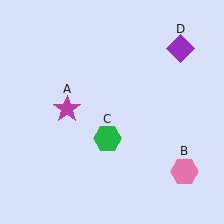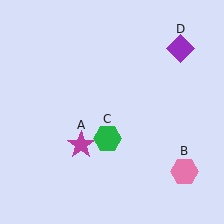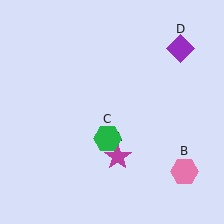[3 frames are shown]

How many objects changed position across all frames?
1 object changed position: magenta star (object A).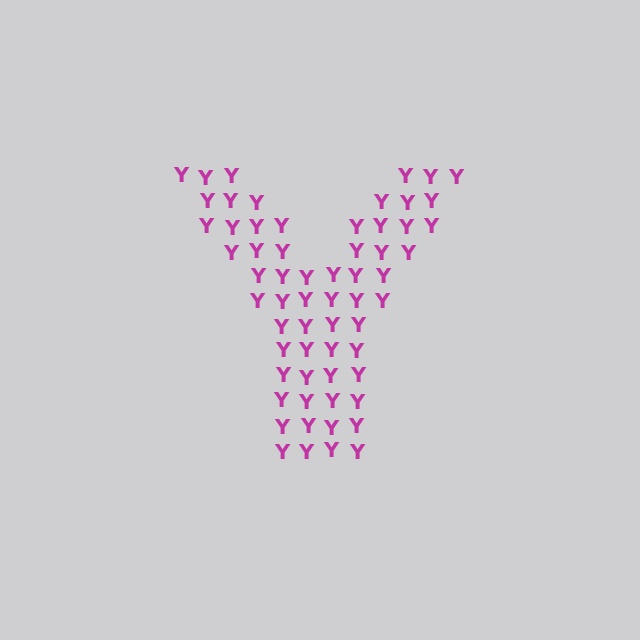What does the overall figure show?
The overall figure shows the letter Y.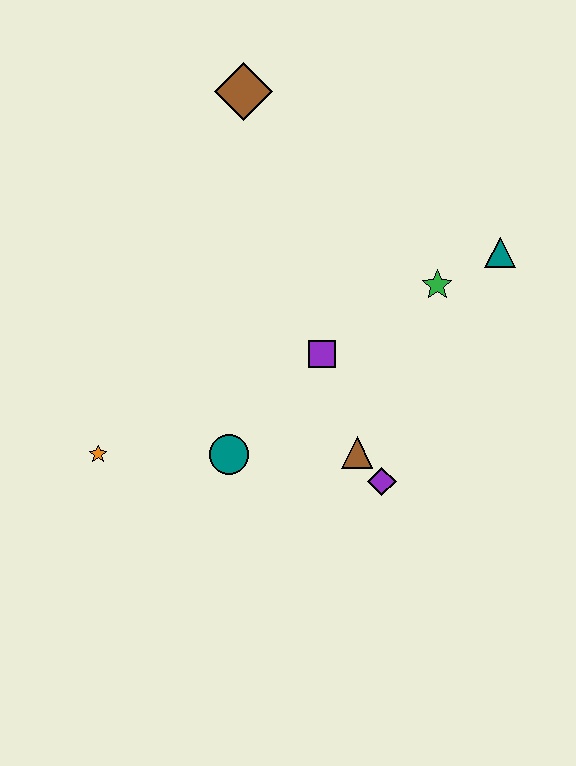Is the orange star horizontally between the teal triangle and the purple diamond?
No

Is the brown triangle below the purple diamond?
No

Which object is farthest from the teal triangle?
The orange star is farthest from the teal triangle.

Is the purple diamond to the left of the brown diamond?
No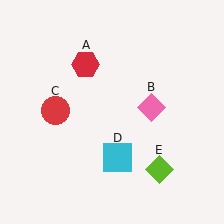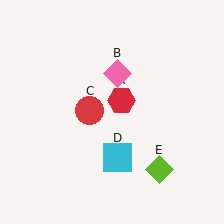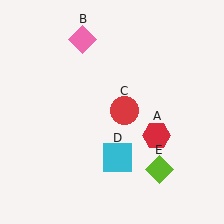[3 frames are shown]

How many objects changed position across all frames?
3 objects changed position: red hexagon (object A), pink diamond (object B), red circle (object C).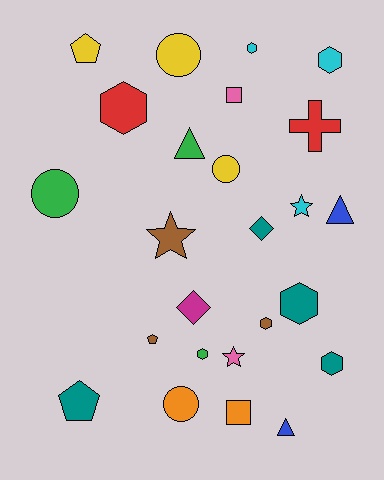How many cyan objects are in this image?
There are 3 cyan objects.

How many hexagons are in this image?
There are 7 hexagons.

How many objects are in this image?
There are 25 objects.